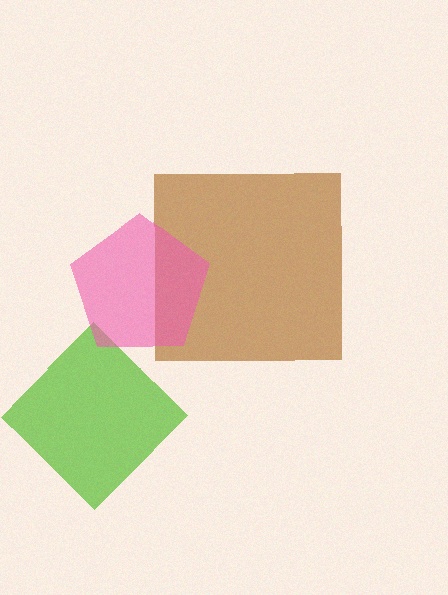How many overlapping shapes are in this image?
There are 3 overlapping shapes in the image.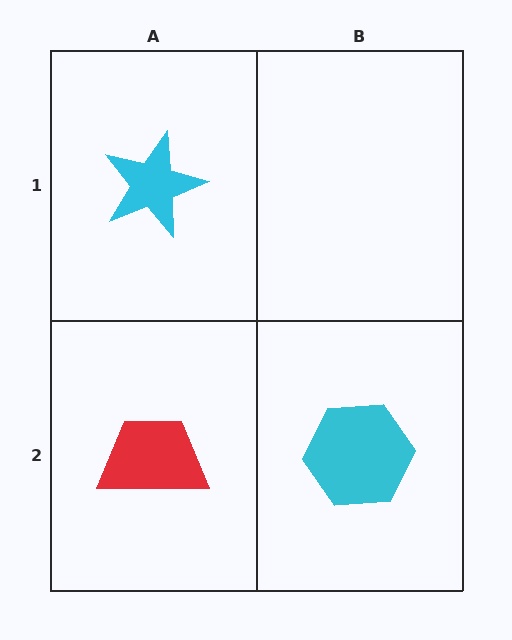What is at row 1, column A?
A cyan star.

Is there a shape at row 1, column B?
No, that cell is empty.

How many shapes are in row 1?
1 shape.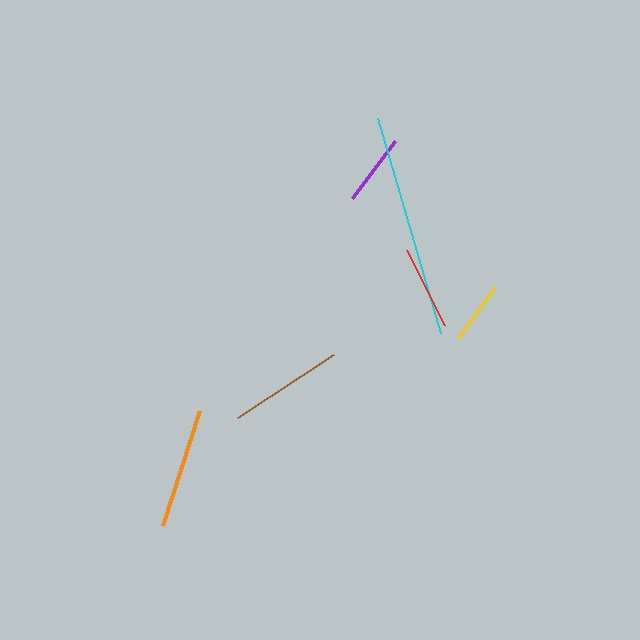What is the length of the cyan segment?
The cyan segment is approximately 225 pixels long.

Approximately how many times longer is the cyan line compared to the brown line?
The cyan line is approximately 2.0 times the length of the brown line.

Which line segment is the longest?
The cyan line is the longest at approximately 225 pixels.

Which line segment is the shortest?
The yellow line is the shortest at approximately 63 pixels.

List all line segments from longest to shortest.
From longest to shortest: cyan, orange, brown, red, purple, yellow.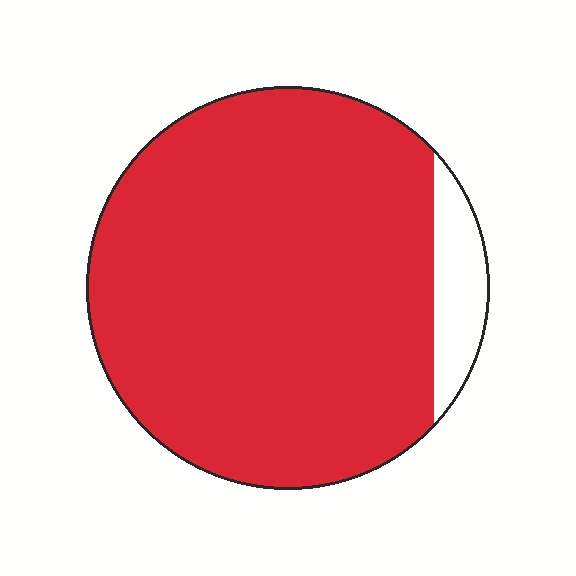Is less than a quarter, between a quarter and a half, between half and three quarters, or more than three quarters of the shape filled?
More than three quarters.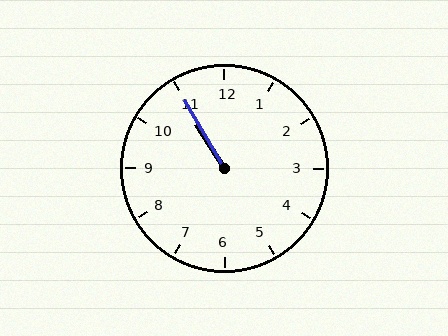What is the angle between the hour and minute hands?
Approximately 2 degrees.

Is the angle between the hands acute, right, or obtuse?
It is acute.